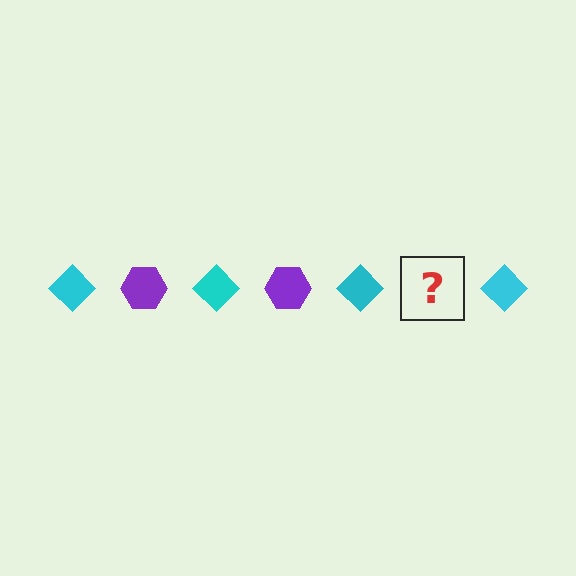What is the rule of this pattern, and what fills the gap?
The rule is that the pattern alternates between cyan diamond and purple hexagon. The gap should be filled with a purple hexagon.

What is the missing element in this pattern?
The missing element is a purple hexagon.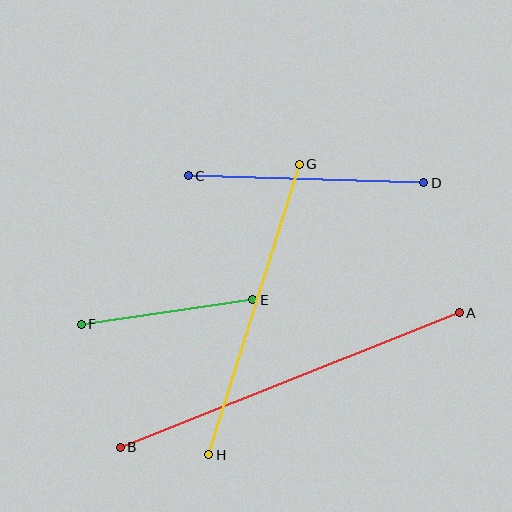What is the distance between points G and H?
The distance is approximately 304 pixels.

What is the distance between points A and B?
The distance is approximately 365 pixels.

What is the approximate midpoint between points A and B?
The midpoint is at approximately (290, 380) pixels.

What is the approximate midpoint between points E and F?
The midpoint is at approximately (167, 312) pixels.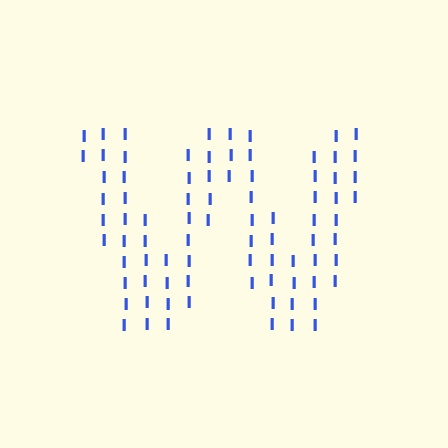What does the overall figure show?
The overall figure shows the letter W.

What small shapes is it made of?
It is made of small letter I's.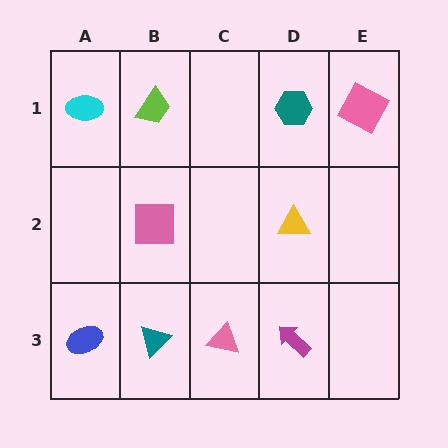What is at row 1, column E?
A pink square.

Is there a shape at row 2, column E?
No, that cell is empty.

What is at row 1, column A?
A cyan ellipse.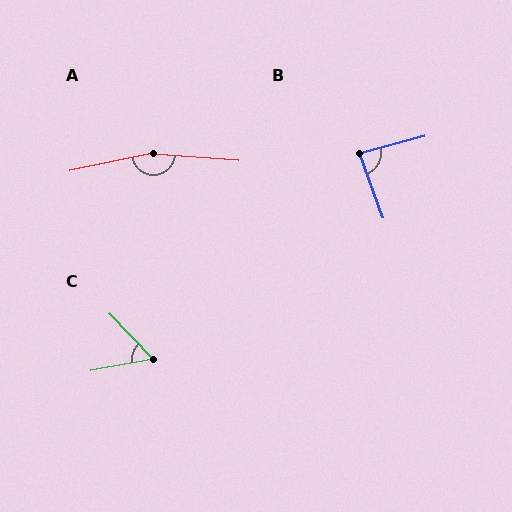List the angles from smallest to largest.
C (56°), B (85°), A (164°).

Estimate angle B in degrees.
Approximately 85 degrees.